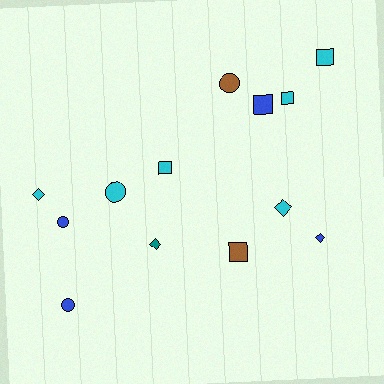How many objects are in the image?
There are 13 objects.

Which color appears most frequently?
Cyan, with 6 objects.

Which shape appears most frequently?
Square, with 5 objects.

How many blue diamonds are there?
There is 1 blue diamond.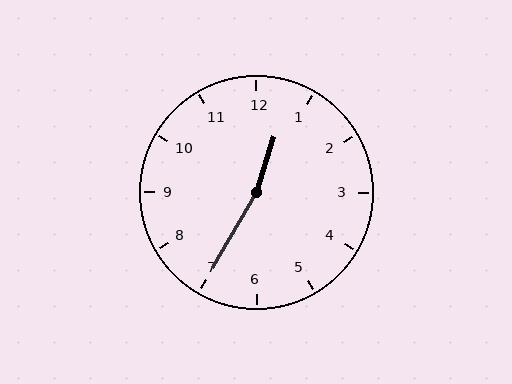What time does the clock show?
12:35.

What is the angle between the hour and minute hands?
Approximately 168 degrees.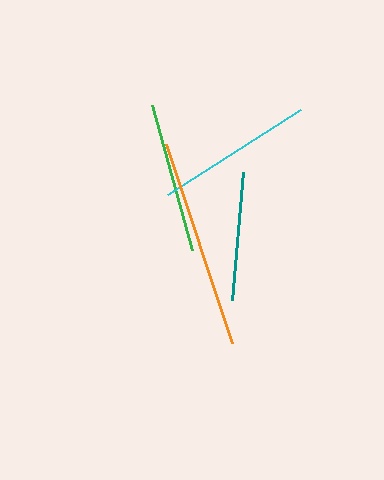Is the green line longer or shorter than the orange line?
The orange line is longer than the green line.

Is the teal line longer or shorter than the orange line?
The orange line is longer than the teal line.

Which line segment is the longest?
The orange line is the longest at approximately 210 pixels.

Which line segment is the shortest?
The teal line is the shortest at approximately 129 pixels.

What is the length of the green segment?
The green segment is approximately 151 pixels long.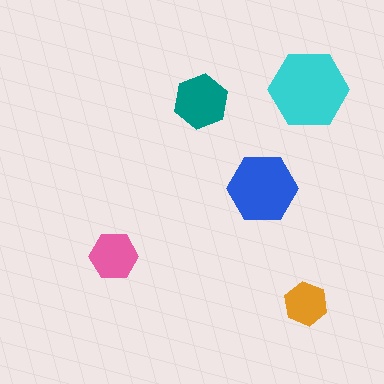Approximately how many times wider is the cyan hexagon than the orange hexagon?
About 2 times wider.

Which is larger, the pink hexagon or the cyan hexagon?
The cyan one.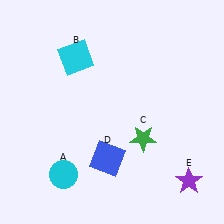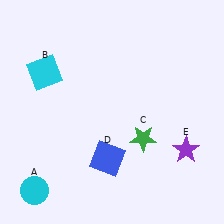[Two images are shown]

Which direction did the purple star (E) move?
The purple star (E) moved up.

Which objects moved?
The objects that moved are: the cyan circle (A), the cyan square (B), the purple star (E).